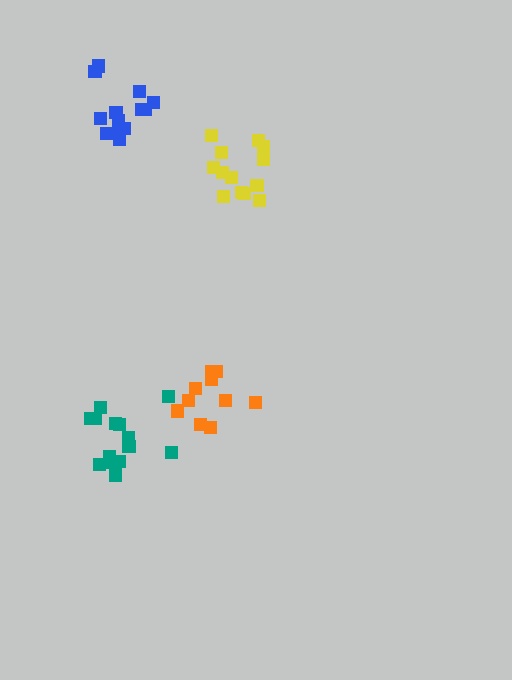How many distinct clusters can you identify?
There are 4 distinct clusters.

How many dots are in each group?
Group 1: 13 dots, Group 2: 13 dots, Group 3: 10 dots, Group 4: 14 dots (50 total).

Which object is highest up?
The blue cluster is topmost.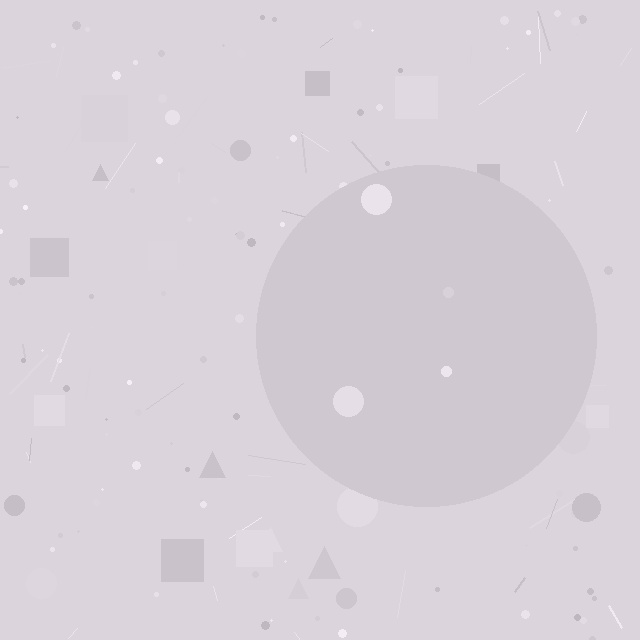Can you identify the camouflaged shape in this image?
The camouflaged shape is a circle.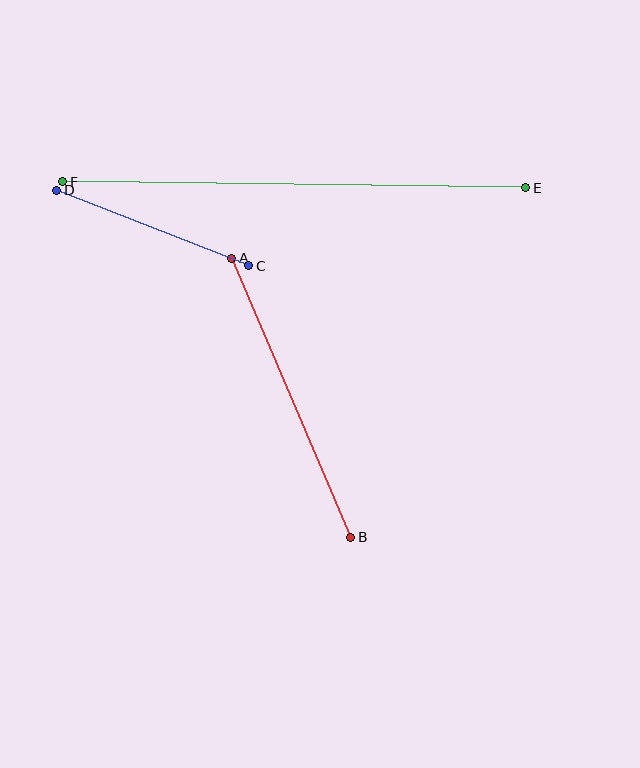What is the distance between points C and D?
The distance is approximately 206 pixels.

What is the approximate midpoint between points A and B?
The midpoint is at approximately (291, 398) pixels.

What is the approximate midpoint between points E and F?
The midpoint is at approximately (294, 185) pixels.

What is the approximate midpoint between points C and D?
The midpoint is at approximately (153, 228) pixels.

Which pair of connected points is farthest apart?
Points E and F are farthest apart.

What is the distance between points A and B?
The distance is approximately 303 pixels.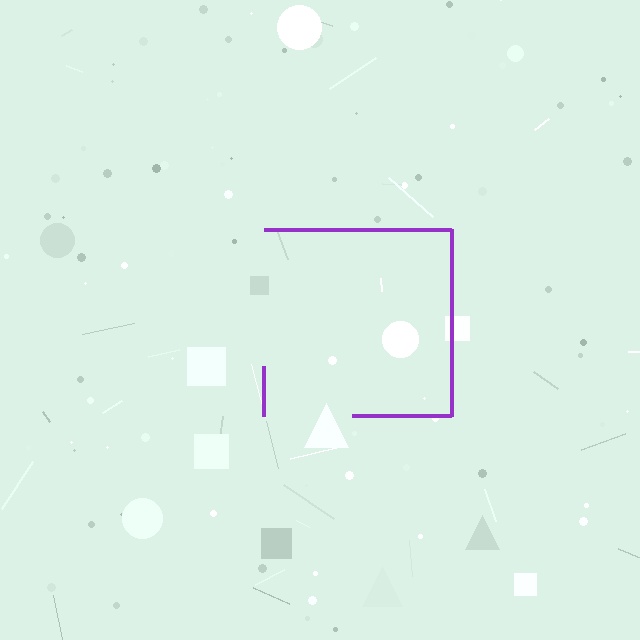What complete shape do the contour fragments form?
The contour fragments form a square.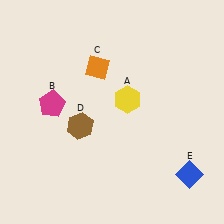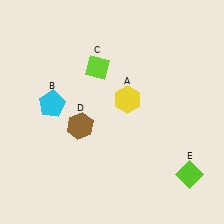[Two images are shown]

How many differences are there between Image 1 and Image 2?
There are 3 differences between the two images.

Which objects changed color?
B changed from magenta to cyan. C changed from orange to lime. E changed from blue to lime.